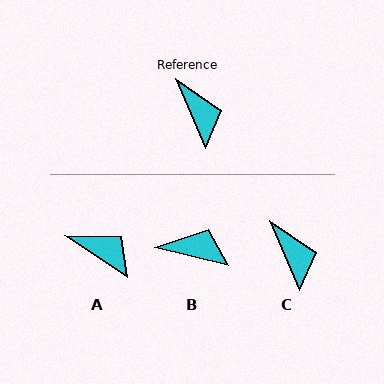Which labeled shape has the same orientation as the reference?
C.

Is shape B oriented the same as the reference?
No, it is off by about 53 degrees.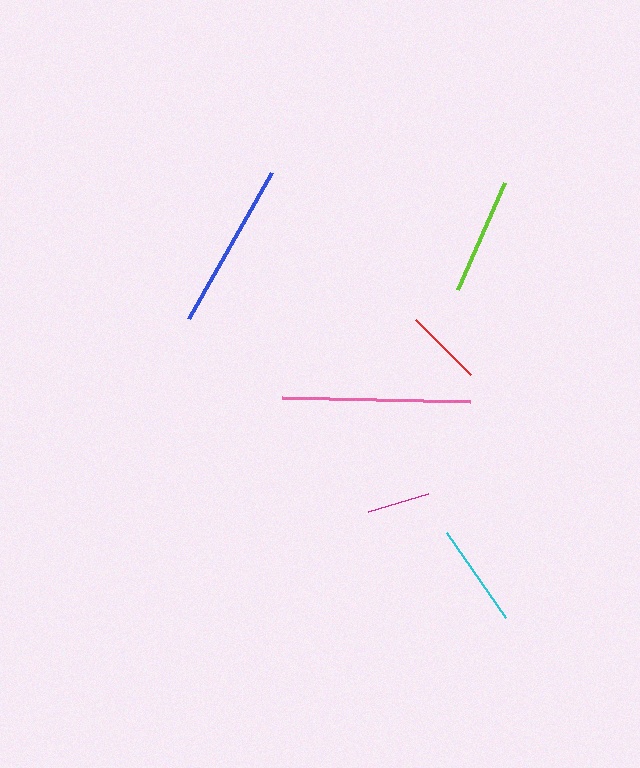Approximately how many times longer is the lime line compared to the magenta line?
The lime line is approximately 1.9 times the length of the magenta line.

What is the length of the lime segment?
The lime segment is approximately 117 pixels long.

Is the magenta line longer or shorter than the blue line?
The blue line is longer than the magenta line.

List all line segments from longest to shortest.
From longest to shortest: pink, blue, lime, cyan, red, magenta.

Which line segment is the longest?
The pink line is the longest at approximately 188 pixels.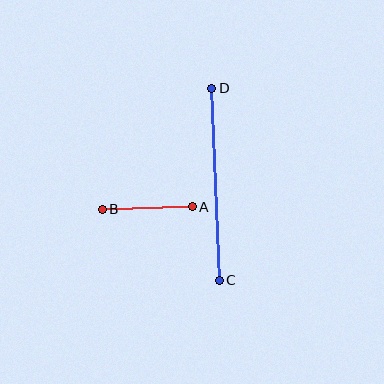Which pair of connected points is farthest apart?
Points C and D are farthest apart.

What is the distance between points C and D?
The distance is approximately 192 pixels.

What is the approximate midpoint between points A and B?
The midpoint is at approximately (147, 208) pixels.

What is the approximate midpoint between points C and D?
The midpoint is at approximately (215, 184) pixels.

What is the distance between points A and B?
The distance is approximately 90 pixels.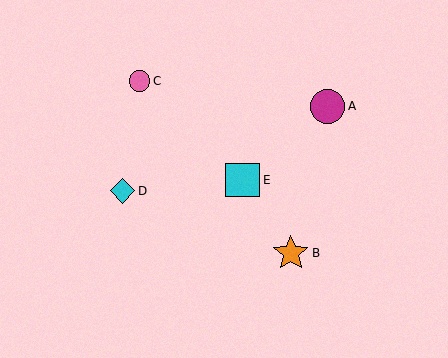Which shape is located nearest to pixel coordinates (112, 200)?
The cyan diamond (labeled D) at (123, 191) is nearest to that location.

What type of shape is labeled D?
Shape D is a cyan diamond.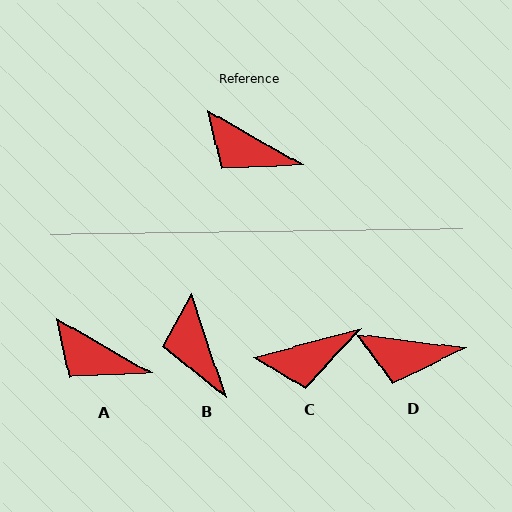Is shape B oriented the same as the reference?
No, it is off by about 41 degrees.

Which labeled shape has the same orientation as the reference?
A.